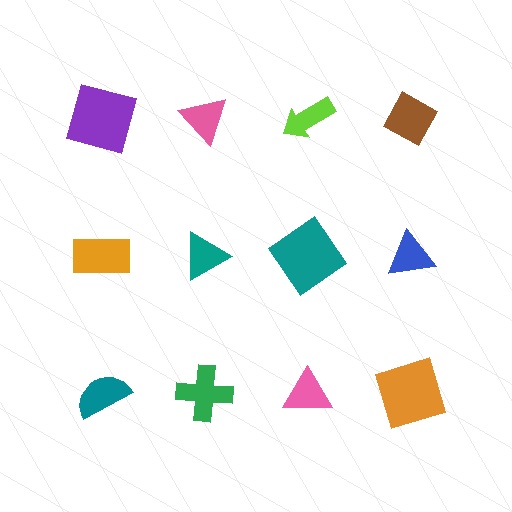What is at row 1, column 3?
A lime arrow.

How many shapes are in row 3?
4 shapes.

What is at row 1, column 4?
A brown diamond.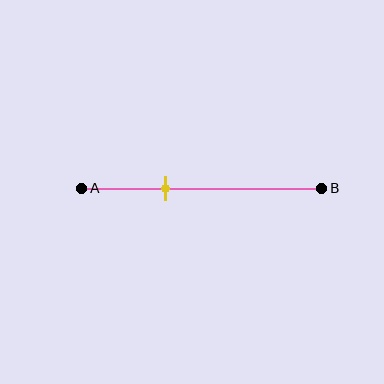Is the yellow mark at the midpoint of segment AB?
No, the mark is at about 35% from A, not at the 50% midpoint.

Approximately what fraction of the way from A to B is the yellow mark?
The yellow mark is approximately 35% of the way from A to B.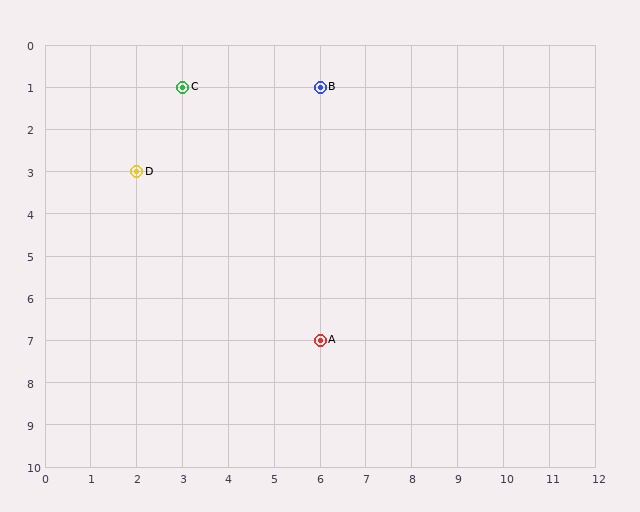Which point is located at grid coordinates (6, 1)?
Point B is at (6, 1).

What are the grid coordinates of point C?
Point C is at grid coordinates (3, 1).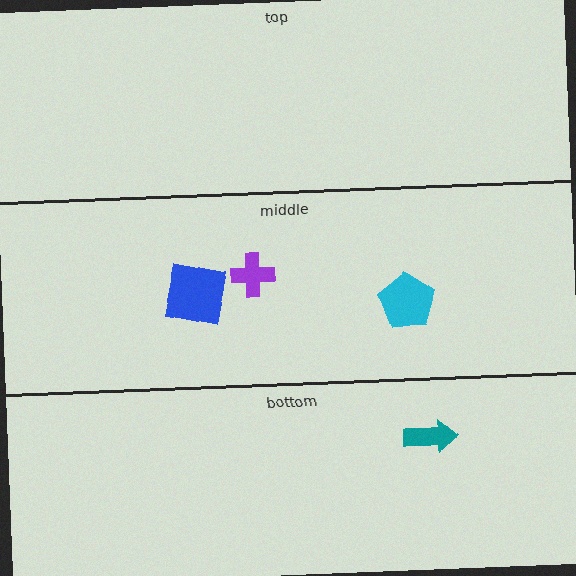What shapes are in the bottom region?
The teal arrow.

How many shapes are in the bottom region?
1.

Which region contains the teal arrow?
The bottom region.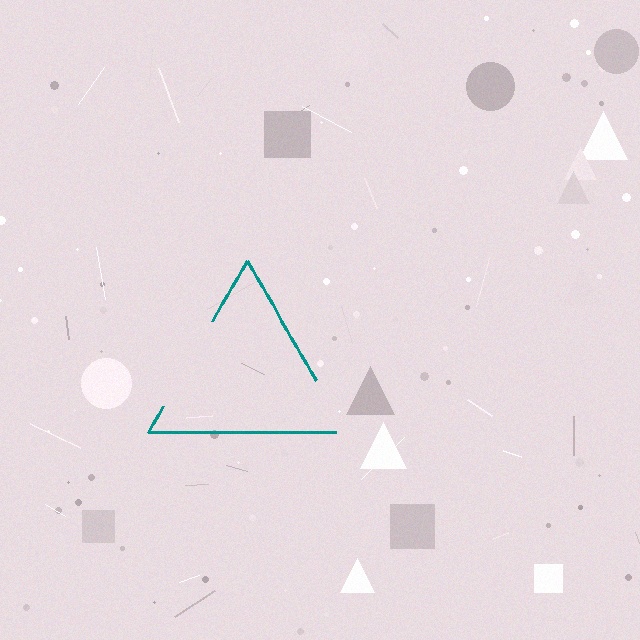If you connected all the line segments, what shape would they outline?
They would outline a triangle.